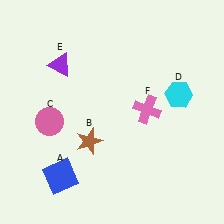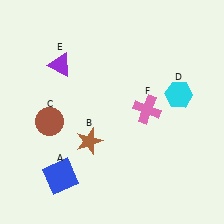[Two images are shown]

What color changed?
The circle (C) changed from pink in Image 1 to brown in Image 2.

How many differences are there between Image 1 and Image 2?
There is 1 difference between the two images.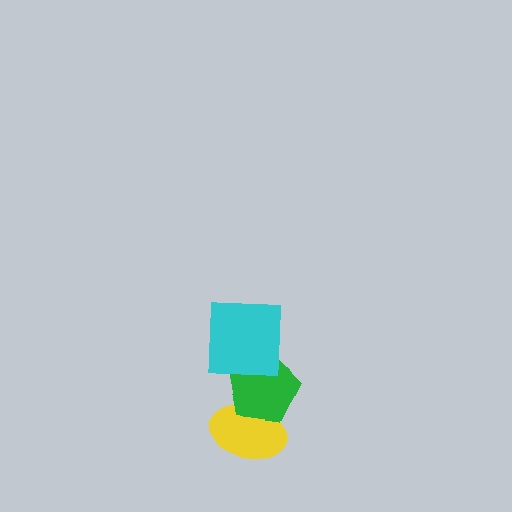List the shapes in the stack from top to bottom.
From top to bottom: the cyan square, the green pentagon, the yellow ellipse.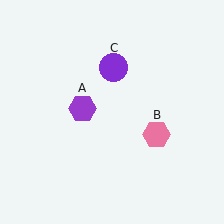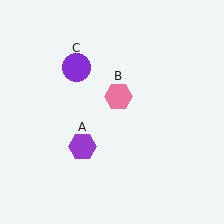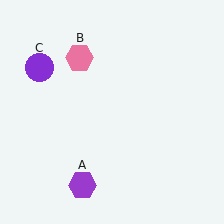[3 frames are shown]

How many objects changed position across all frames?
3 objects changed position: purple hexagon (object A), pink hexagon (object B), purple circle (object C).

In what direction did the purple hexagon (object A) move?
The purple hexagon (object A) moved down.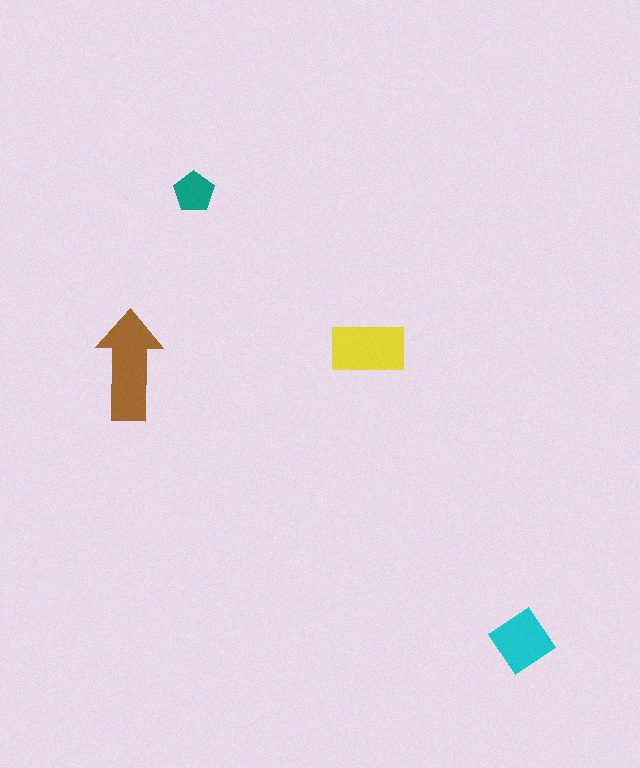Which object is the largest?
The brown arrow.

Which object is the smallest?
The teal pentagon.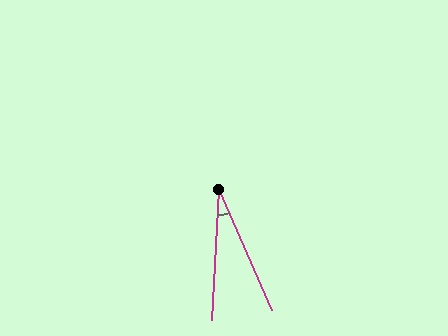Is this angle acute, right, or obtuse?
It is acute.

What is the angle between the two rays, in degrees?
Approximately 26 degrees.